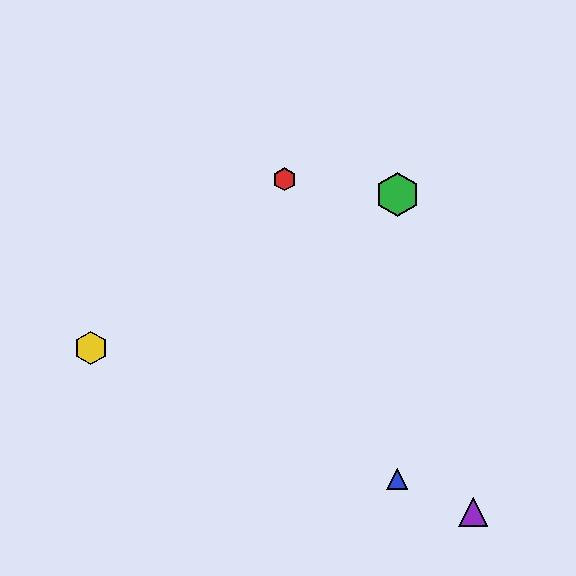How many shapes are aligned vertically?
2 shapes (the blue triangle, the green hexagon) are aligned vertically.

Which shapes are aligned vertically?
The blue triangle, the green hexagon are aligned vertically.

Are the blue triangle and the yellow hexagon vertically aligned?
No, the blue triangle is at x≈397 and the yellow hexagon is at x≈91.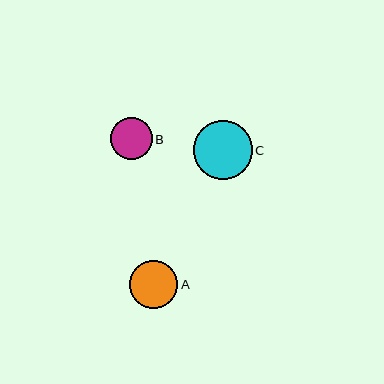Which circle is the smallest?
Circle B is the smallest with a size of approximately 42 pixels.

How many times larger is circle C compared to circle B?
Circle C is approximately 1.4 times the size of circle B.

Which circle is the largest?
Circle C is the largest with a size of approximately 59 pixels.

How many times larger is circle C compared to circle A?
Circle C is approximately 1.2 times the size of circle A.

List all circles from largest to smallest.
From largest to smallest: C, A, B.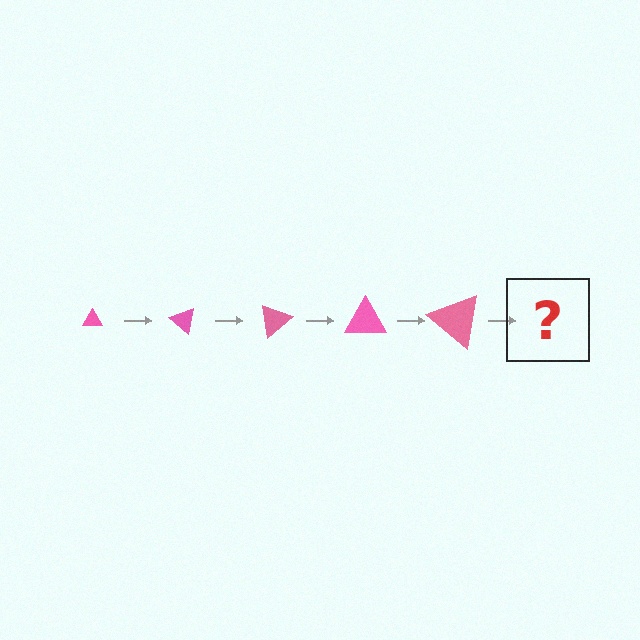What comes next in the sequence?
The next element should be a triangle, larger than the previous one and rotated 200 degrees from the start.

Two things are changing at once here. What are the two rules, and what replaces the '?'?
The two rules are that the triangle grows larger each step and it rotates 40 degrees each step. The '?' should be a triangle, larger than the previous one and rotated 200 degrees from the start.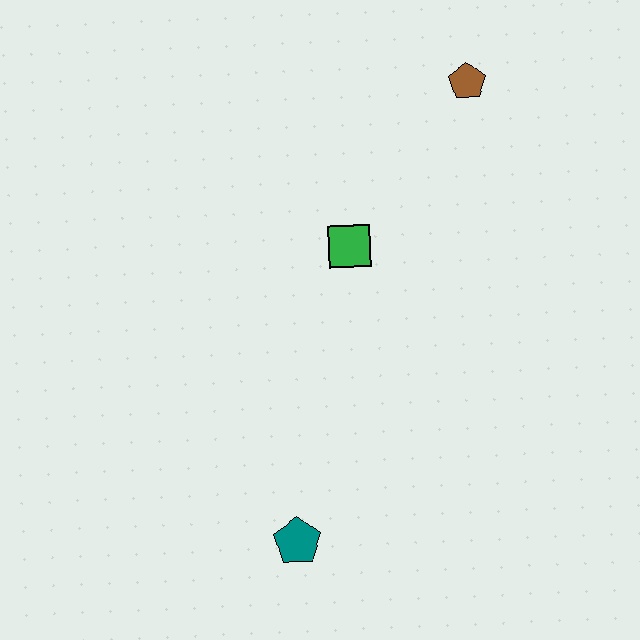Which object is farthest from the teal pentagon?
The brown pentagon is farthest from the teal pentagon.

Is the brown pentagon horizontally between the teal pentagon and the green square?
No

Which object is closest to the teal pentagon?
The green square is closest to the teal pentagon.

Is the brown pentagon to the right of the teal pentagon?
Yes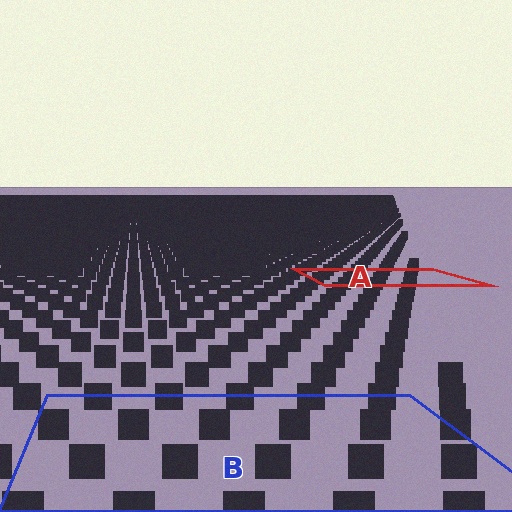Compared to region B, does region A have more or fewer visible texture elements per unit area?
Region A has more texture elements per unit area — they are packed more densely because it is farther away.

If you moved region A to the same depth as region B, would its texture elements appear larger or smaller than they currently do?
They would appear larger. At a closer depth, the same texture elements are projected at a bigger on-screen size.